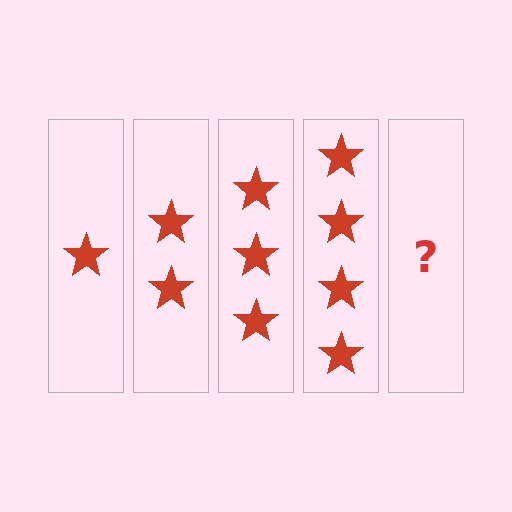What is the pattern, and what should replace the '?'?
The pattern is that each step adds one more star. The '?' should be 5 stars.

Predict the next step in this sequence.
The next step is 5 stars.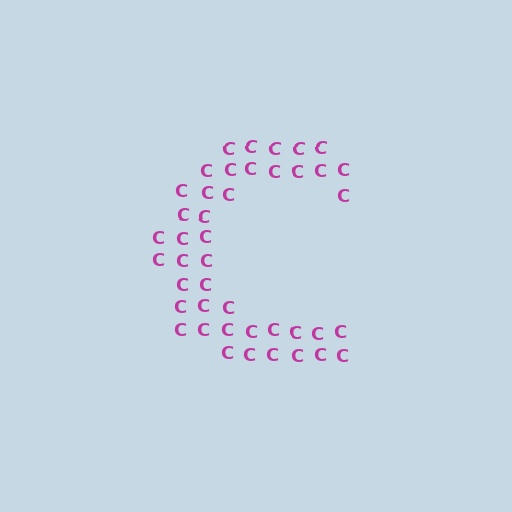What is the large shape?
The large shape is the letter C.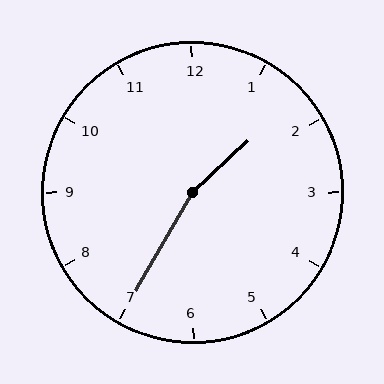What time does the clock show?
1:35.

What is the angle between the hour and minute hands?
Approximately 162 degrees.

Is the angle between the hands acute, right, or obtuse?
It is obtuse.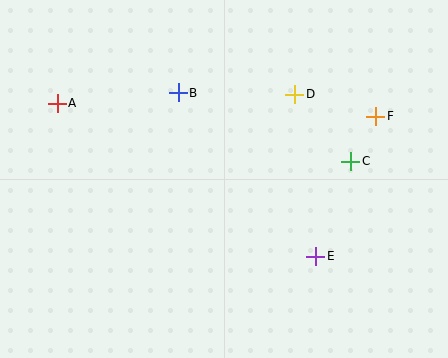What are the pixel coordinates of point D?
Point D is at (295, 94).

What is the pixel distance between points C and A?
The distance between C and A is 299 pixels.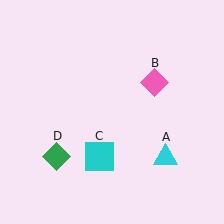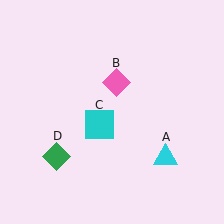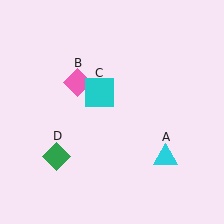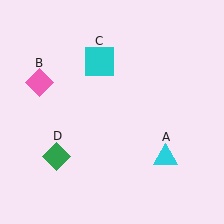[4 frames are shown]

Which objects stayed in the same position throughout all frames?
Cyan triangle (object A) and green diamond (object D) remained stationary.